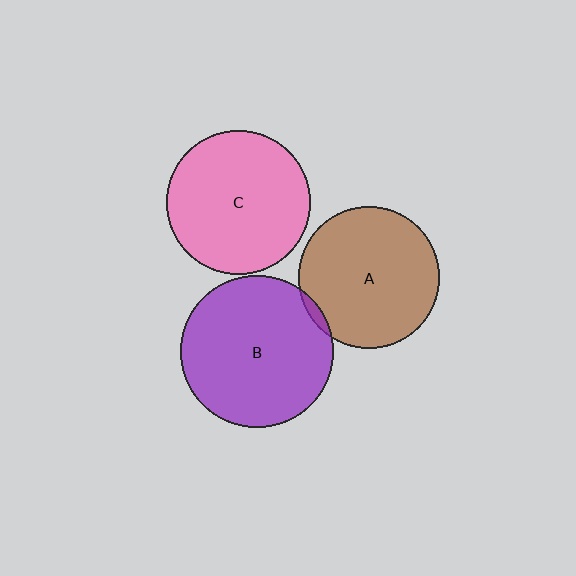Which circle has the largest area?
Circle B (purple).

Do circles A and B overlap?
Yes.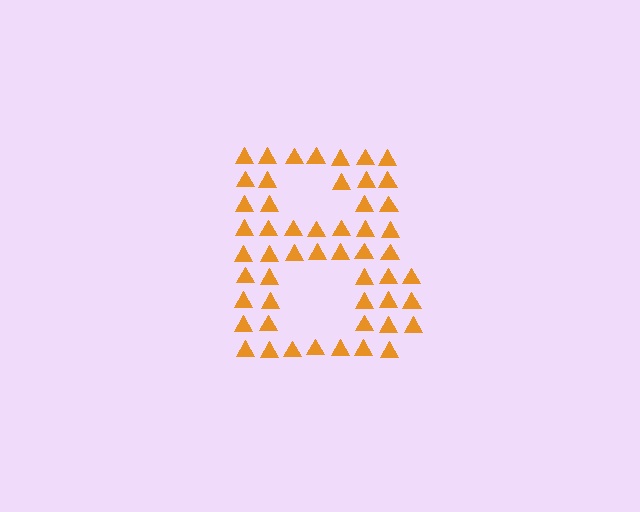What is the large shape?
The large shape is the letter B.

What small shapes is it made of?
It is made of small triangles.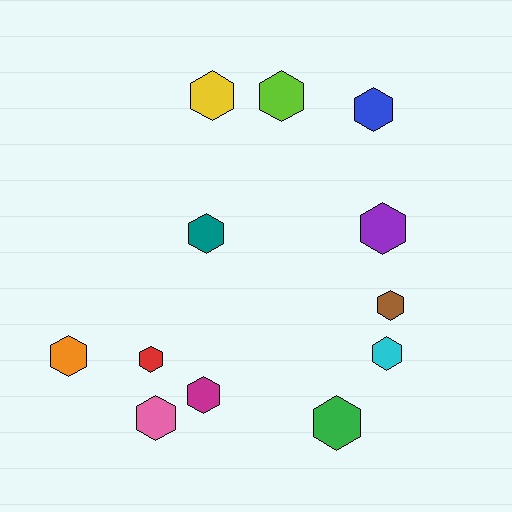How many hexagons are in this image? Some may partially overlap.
There are 12 hexagons.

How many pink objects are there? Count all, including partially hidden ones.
There is 1 pink object.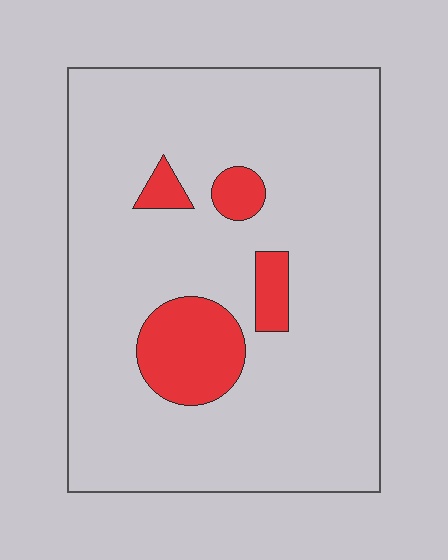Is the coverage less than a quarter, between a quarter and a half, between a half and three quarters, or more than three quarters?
Less than a quarter.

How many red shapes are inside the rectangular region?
4.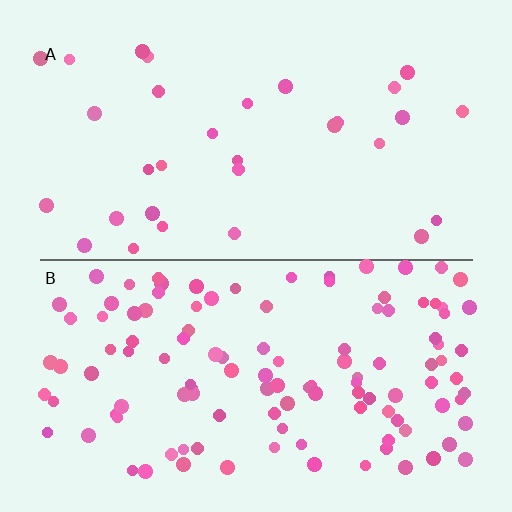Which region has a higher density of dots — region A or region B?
B (the bottom).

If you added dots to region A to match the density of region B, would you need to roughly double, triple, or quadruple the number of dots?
Approximately quadruple.